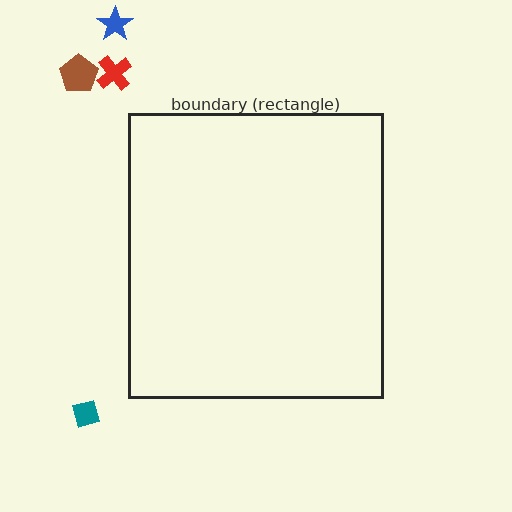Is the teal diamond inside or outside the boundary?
Outside.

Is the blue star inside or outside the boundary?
Outside.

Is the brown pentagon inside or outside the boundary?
Outside.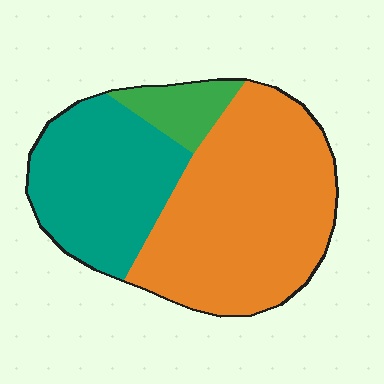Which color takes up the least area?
Green, at roughly 10%.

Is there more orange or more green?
Orange.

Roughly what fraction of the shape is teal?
Teal covers 34% of the shape.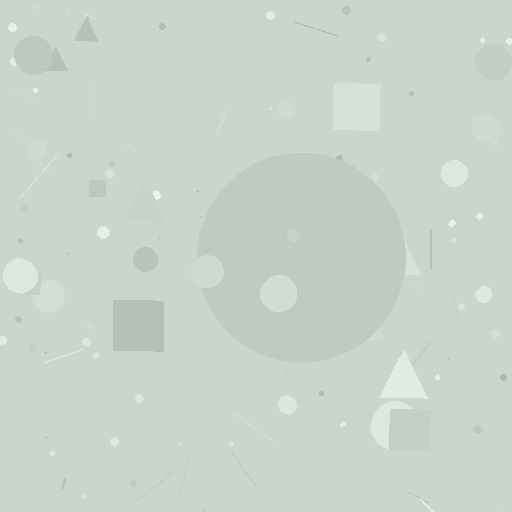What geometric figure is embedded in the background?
A circle is embedded in the background.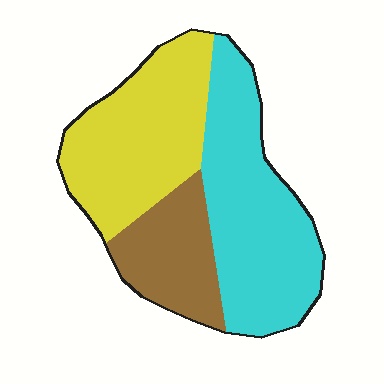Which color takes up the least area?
Brown, at roughly 20%.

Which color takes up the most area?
Cyan, at roughly 40%.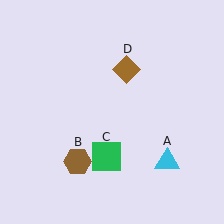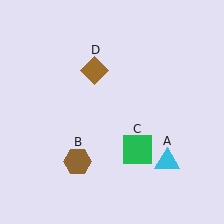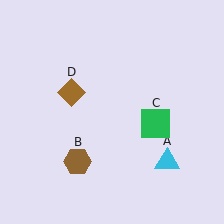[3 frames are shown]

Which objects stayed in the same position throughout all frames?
Cyan triangle (object A) and brown hexagon (object B) remained stationary.